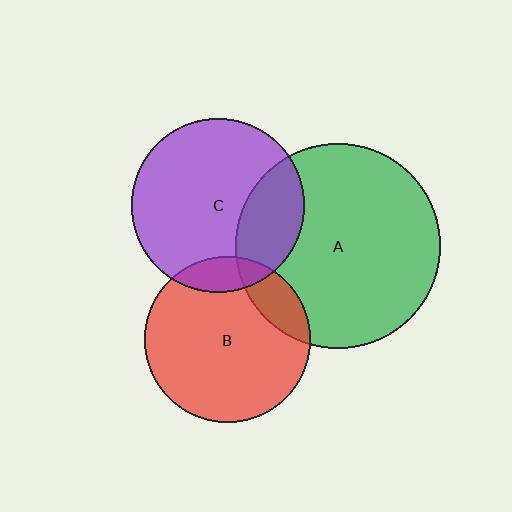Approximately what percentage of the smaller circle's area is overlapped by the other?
Approximately 15%.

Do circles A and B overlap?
Yes.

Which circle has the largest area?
Circle A (green).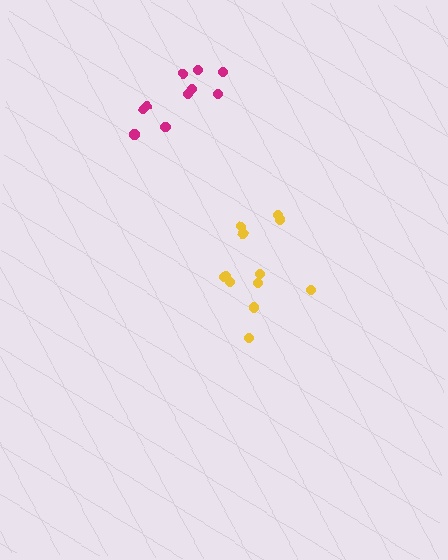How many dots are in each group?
Group 1: 10 dots, Group 2: 12 dots (22 total).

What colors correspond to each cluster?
The clusters are colored: magenta, yellow.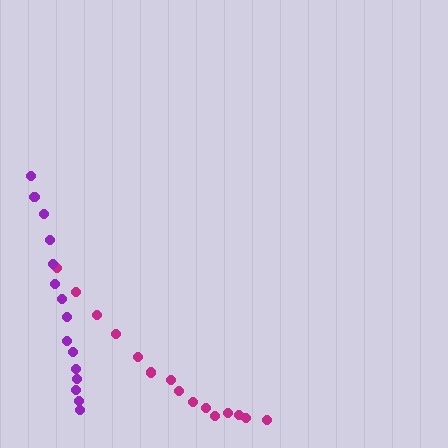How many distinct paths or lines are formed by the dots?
There are 2 distinct paths.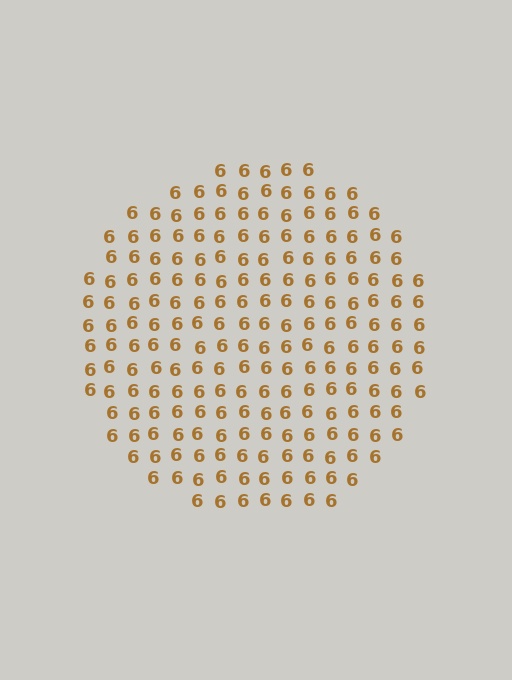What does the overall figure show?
The overall figure shows a circle.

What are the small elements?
The small elements are digit 6's.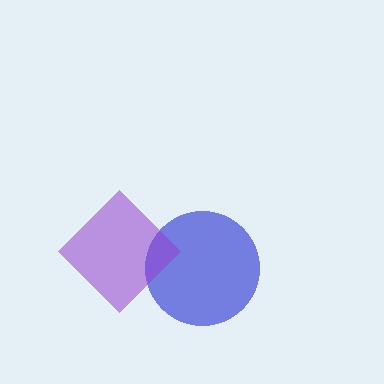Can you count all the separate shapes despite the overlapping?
Yes, there are 2 separate shapes.